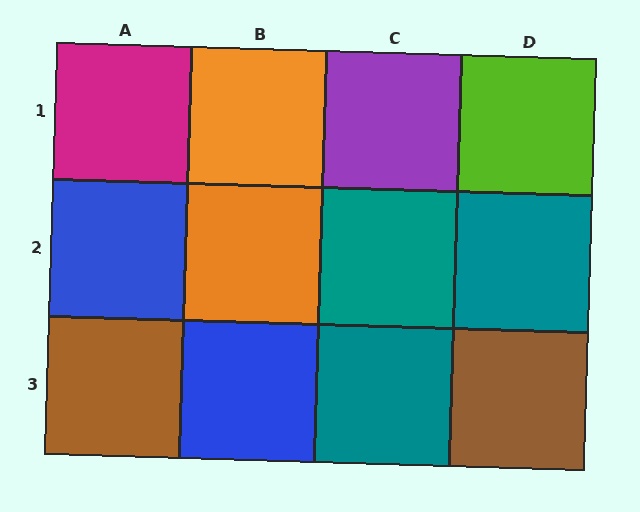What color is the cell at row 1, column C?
Purple.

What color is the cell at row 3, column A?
Brown.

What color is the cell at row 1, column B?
Orange.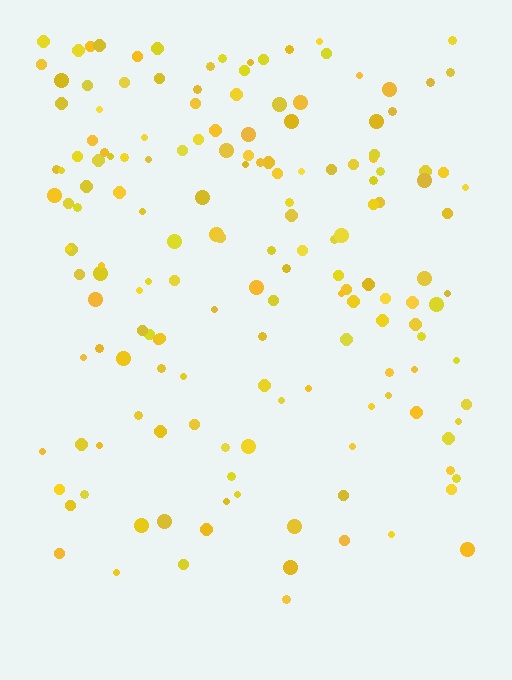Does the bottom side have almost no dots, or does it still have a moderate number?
Still a moderate number, just noticeably fewer than the top.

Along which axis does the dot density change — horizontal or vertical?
Vertical.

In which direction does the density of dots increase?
From bottom to top, with the top side densest.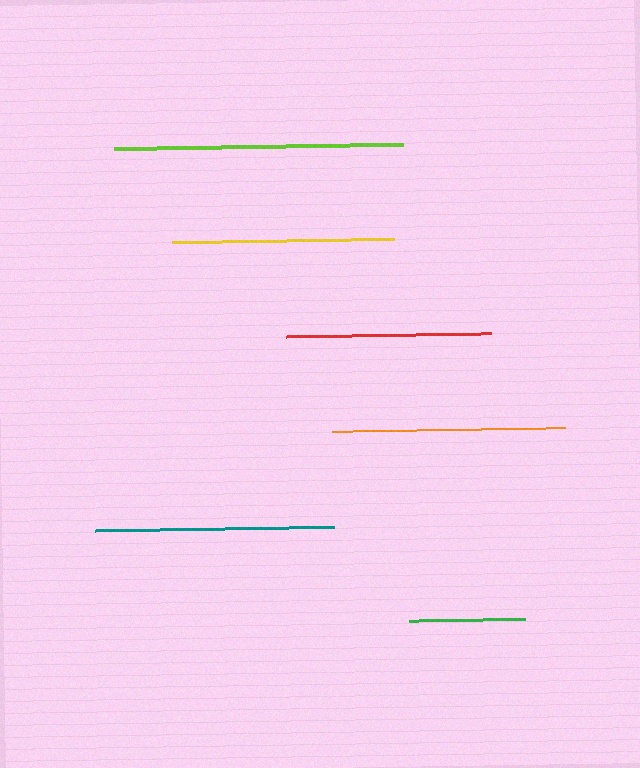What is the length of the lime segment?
The lime segment is approximately 289 pixels long.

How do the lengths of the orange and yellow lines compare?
The orange and yellow lines are approximately the same length.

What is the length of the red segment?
The red segment is approximately 206 pixels long.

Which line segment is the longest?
The lime line is the longest at approximately 289 pixels.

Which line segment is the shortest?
The green line is the shortest at approximately 116 pixels.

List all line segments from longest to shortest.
From longest to shortest: lime, teal, orange, yellow, red, green.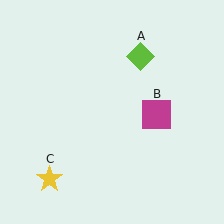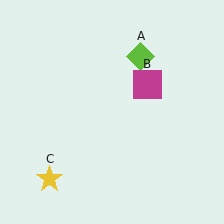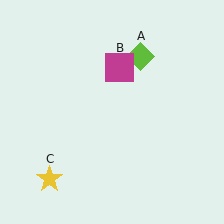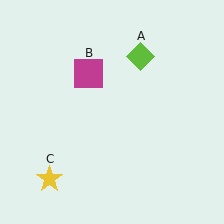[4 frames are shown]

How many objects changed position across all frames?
1 object changed position: magenta square (object B).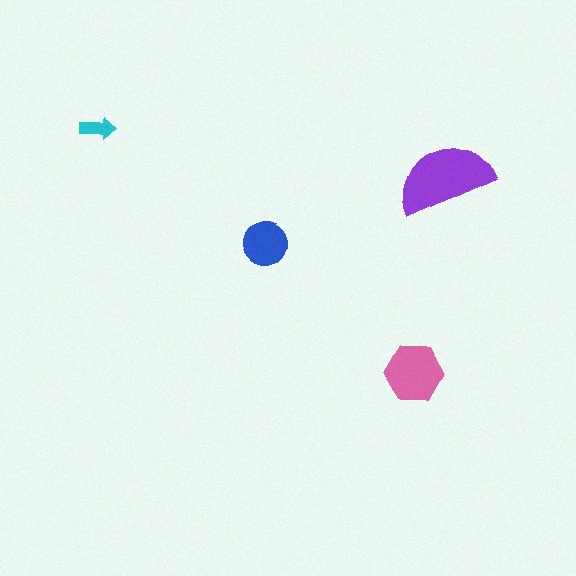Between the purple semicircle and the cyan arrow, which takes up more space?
The purple semicircle.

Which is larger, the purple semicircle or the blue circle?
The purple semicircle.